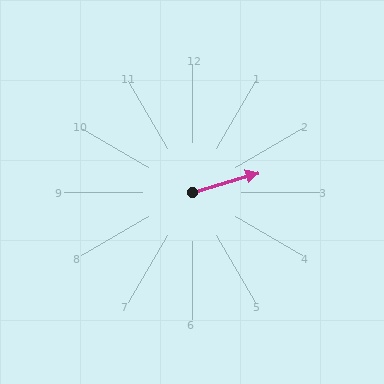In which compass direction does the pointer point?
East.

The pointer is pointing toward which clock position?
Roughly 2 o'clock.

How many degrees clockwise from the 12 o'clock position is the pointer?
Approximately 74 degrees.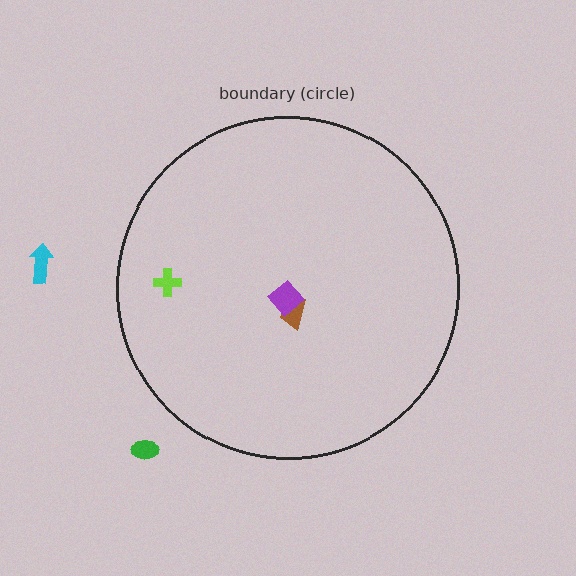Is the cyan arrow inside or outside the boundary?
Outside.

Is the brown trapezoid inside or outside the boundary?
Inside.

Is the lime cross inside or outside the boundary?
Inside.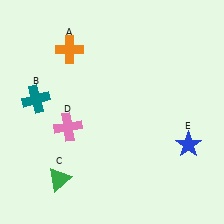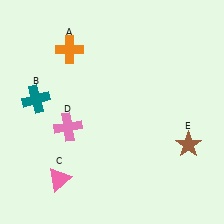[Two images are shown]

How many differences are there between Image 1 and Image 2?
There are 2 differences between the two images.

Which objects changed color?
C changed from green to pink. E changed from blue to brown.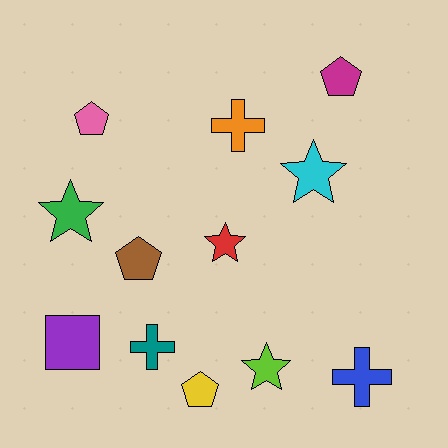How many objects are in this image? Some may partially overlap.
There are 12 objects.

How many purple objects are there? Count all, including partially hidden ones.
There is 1 purple object.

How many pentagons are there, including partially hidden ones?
There are 4 pentagons.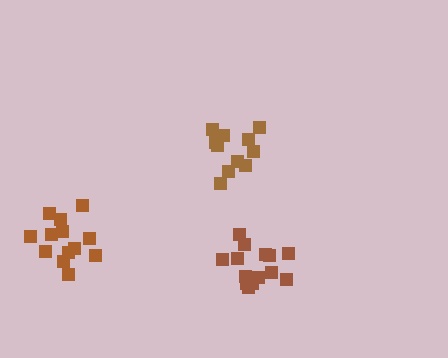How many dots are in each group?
Group 1: 11 dots, Group 2: 13 dots, Group 3: 14 dots (38 total).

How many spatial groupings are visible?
There are 3 spatial groupings.